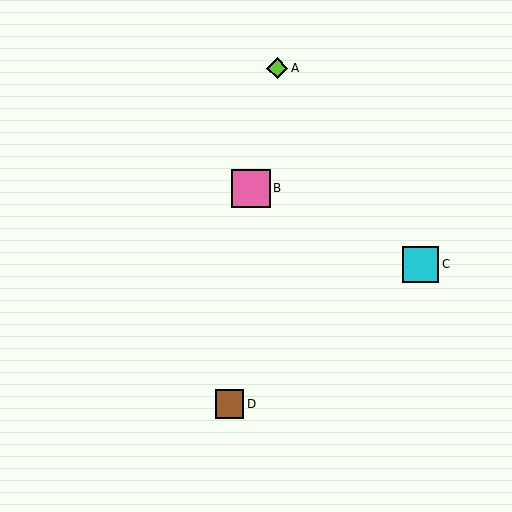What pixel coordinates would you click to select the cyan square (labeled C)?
Click at (421, 264) to select the cyan square C.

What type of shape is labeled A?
Shape A is a lime diamond.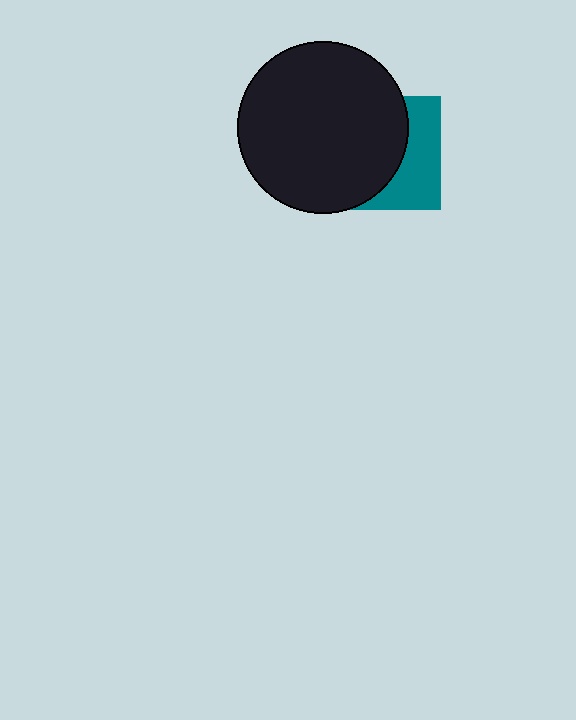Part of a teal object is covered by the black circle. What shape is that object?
It is a square.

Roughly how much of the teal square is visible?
A small part of it is visible (roughly 39%).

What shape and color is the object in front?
The object in front is a black circle.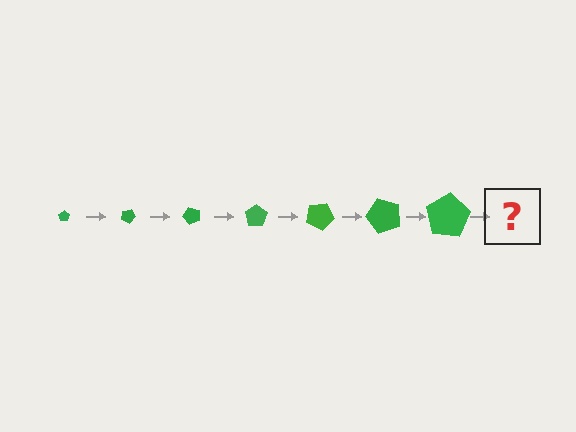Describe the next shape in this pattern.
It should be a pentagon, larger than the previous one and rotated 175 degrees from the start.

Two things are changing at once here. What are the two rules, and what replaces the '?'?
The two rules are that the pentagon grows larger each step and it rotates 25 degrees each step. The '?' should be a pentagon, larger than the previous one and rotated 175 degrees from the start.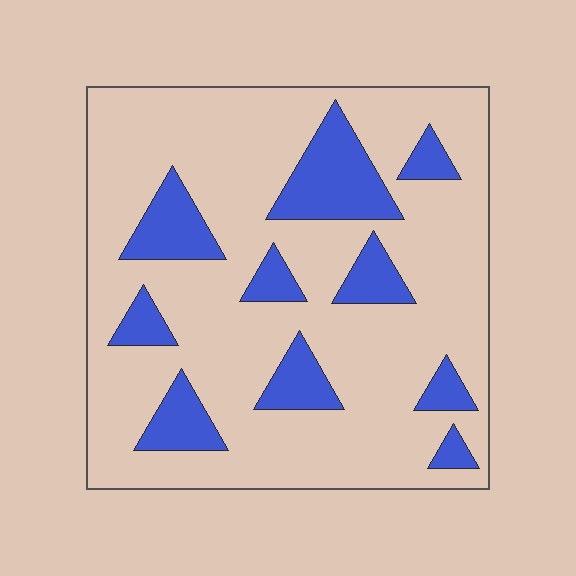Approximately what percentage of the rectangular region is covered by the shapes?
Approximately 20%.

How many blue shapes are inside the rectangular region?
10.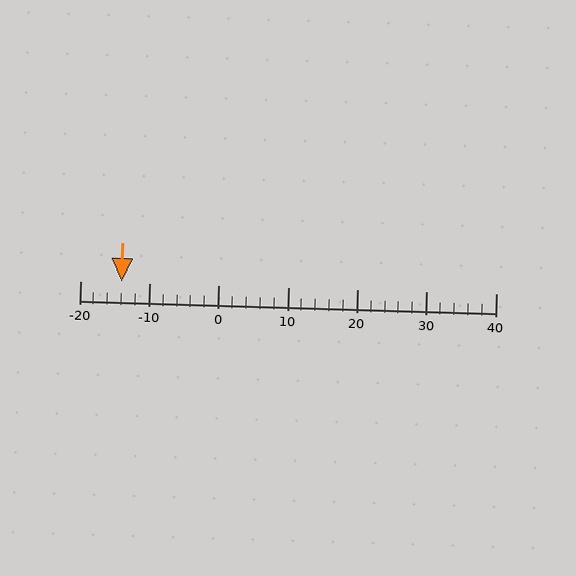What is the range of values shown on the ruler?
The ruler shows values from -20 to 40.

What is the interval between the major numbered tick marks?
The major tick marks are spaced 10 units apart.